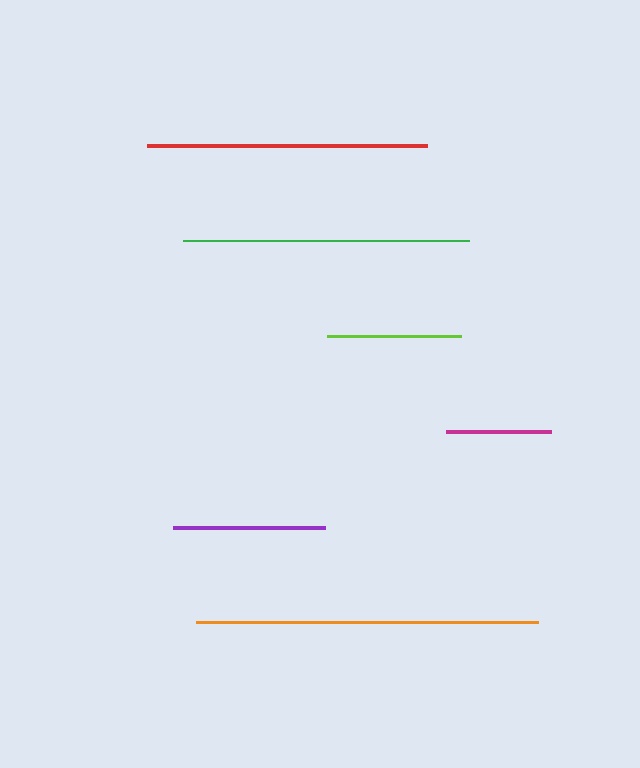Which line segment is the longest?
The orange line is the longest at approximately 342 pixels.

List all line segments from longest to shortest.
From longest to shortest: orange, green, red, purple, lime, magenta.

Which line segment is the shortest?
The magenta line is the shortest at approximately 105 pixels.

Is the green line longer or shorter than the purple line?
The green line is longer than the purple line.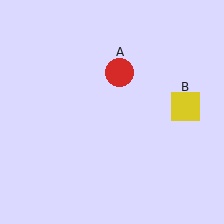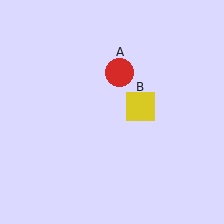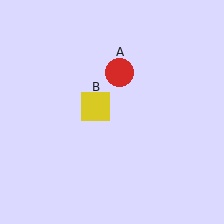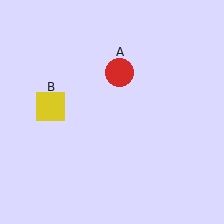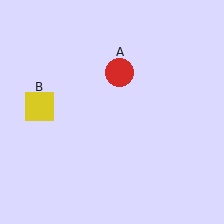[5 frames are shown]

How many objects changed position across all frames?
1 object changed position: yellow square (object B).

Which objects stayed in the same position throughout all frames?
Red circle (object A) remained stationary.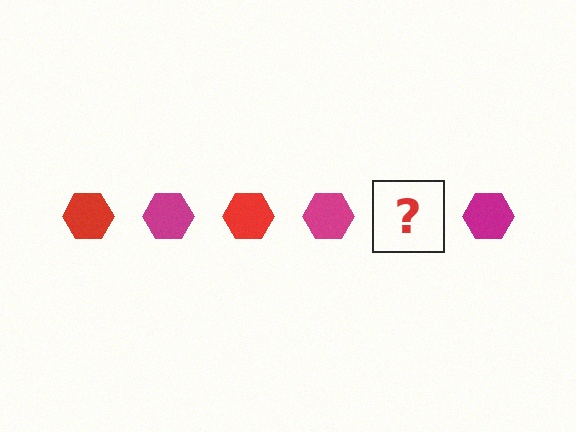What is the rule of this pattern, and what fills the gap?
The rule is that the pattern cycles through red, magenta hexagons. The gap should be filled with a red hexagon.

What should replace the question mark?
The question mark should be replaced with a red hexagon.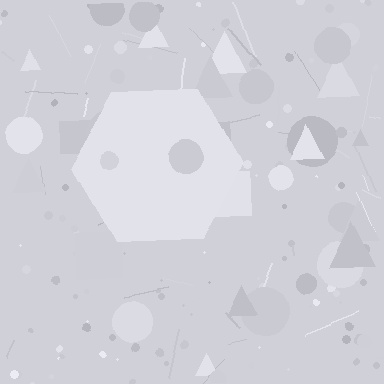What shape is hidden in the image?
A hexagon is hidden in the image.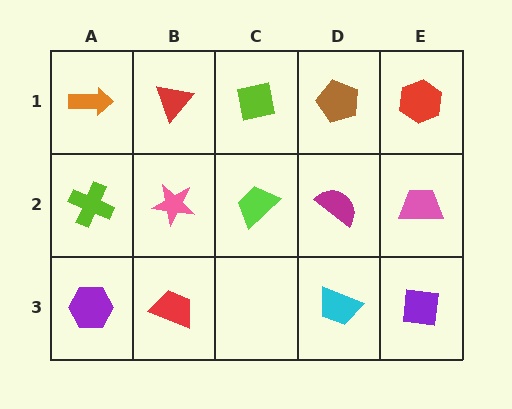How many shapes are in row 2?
5 shapes.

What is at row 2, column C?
A lime trapezoid.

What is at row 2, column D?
A magenta semicircle.